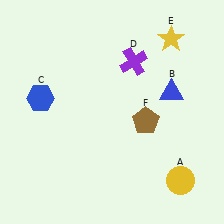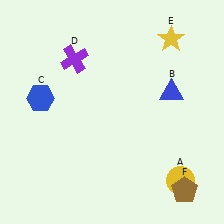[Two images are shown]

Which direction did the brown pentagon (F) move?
The brown pentagon (F) moved down.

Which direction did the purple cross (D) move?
The purple cross (D) moved left.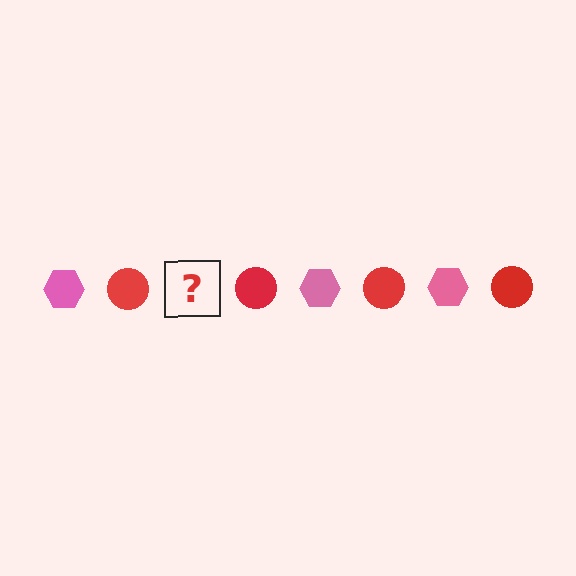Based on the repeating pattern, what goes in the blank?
The blank should be a pink hexagon.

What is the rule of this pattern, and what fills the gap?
The rule is that the pattern alternates between pink hexagon and red circle. The gap should be filled with a pink hexagon.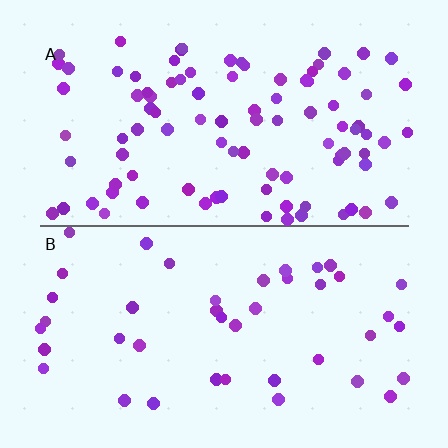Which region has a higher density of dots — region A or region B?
A (the top).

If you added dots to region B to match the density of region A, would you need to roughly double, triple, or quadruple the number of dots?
Approximately double.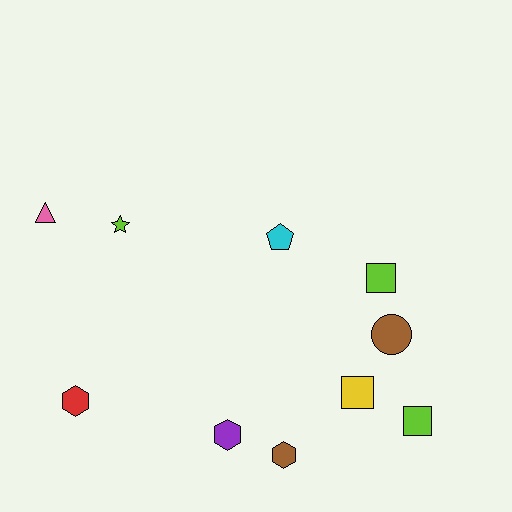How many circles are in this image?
There is 1 circle.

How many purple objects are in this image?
There is 1 purple object.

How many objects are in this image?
There are 10 objects.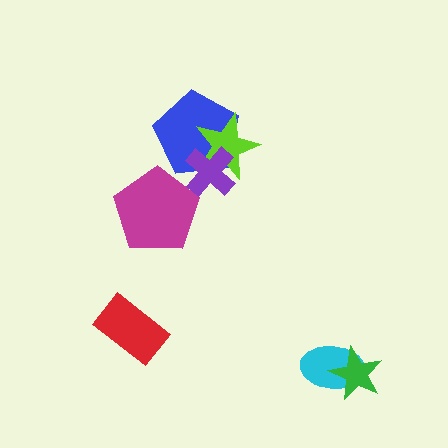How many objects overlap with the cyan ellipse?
1 object overlaps with the cyan ellipse.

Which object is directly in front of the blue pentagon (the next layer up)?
The lime star is directly in front of the blue pentagon.